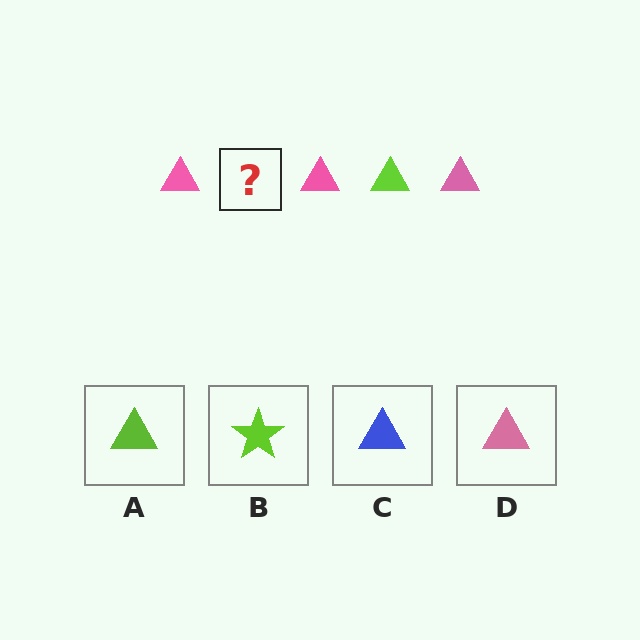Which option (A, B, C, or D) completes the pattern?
A.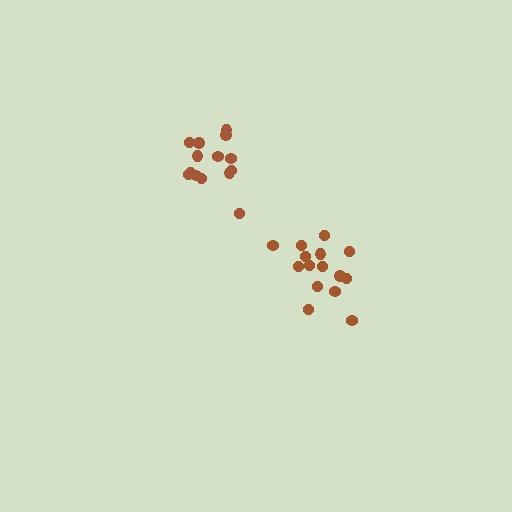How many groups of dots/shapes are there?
There are 2 groups.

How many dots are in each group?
Group 1: 15 dots, Group 2: 14 dots (29 total).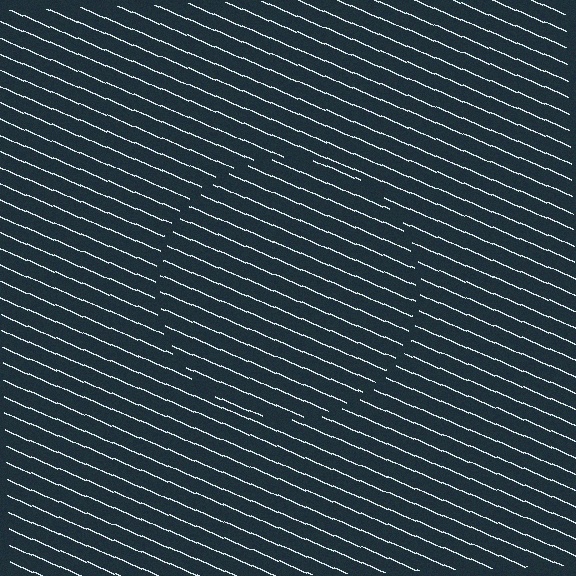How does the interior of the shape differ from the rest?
The interior of the shape contains the same grating, shifted by half a period — the contour is defined by the phase discontinuity where line-ends from the inner and outer gratings abut.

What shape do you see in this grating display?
An illusory circle. The interior of the shape contains the same grating, shifted by half a period — the contour is defined by the phase discontinuity where line-ends from the inner and outer gratings abut.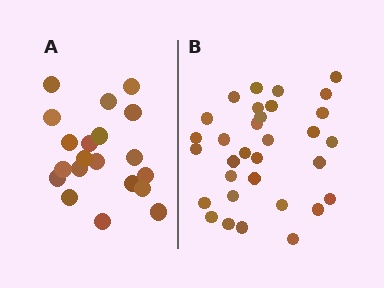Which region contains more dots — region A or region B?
Region B (the right region) has more dots.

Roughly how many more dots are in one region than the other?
Region B has roughly 12 or so more dots than region A.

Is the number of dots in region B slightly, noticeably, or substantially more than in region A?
Region B has substantially more. The ratio is roughly 1.6 to 1.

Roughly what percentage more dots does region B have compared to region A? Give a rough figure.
About 60% more.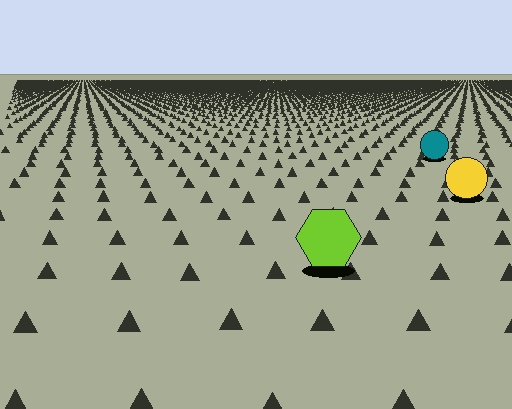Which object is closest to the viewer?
The lime hexagon is closest. The texture marks near it are larger and more spread out.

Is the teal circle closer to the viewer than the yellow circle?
No. The yellow circle is closer — you can tell from the texture gradient: the ground texture is coarser near it.